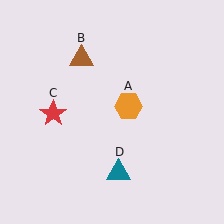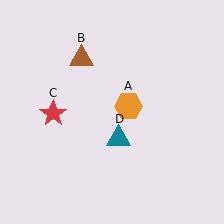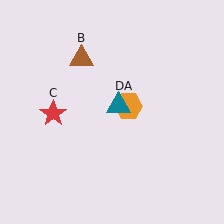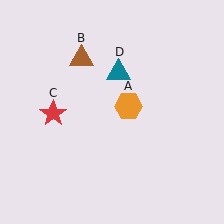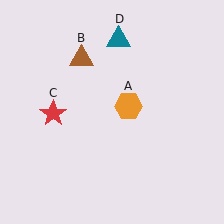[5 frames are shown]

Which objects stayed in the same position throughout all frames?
Orange hexagon (object A) and brown triangle (object B) and red star (object C) remained stationary.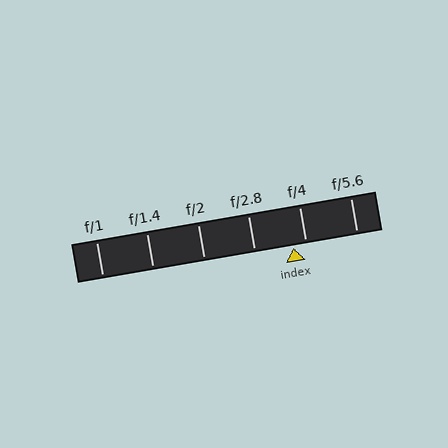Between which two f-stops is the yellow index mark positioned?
The index mark is between f/2.8 and f/4.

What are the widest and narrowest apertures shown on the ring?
The widest aperture shown is f/1 and the narrowest is f/5.6.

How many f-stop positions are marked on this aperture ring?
There are 6 f-stop positions marked.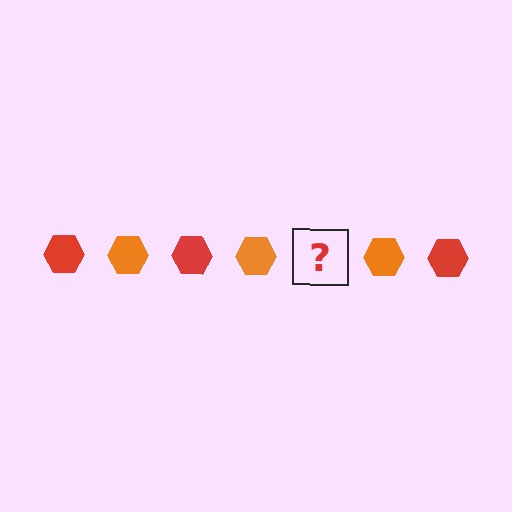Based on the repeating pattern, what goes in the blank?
The blank should be a red hexagon.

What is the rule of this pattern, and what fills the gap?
The rule is that the pattern cycles through red, orange hexagons. The gap should be filled with a red hexagon.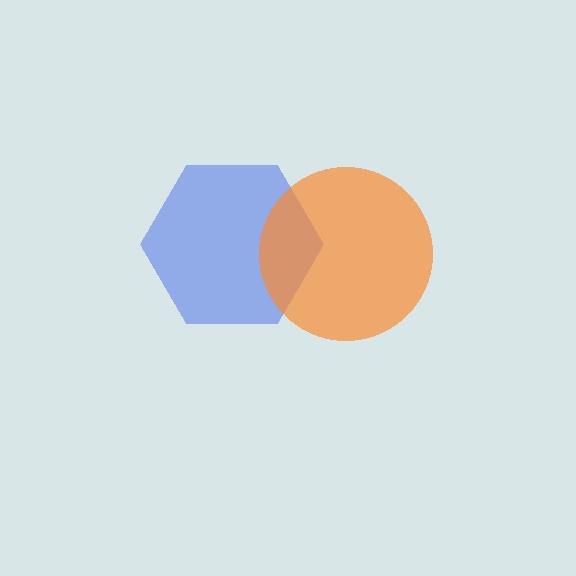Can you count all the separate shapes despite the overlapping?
Yes, there are 2 separate shapes.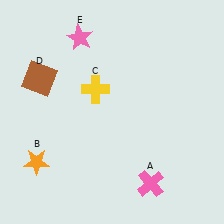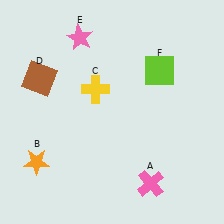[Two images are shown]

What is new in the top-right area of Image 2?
A lime square (F) was added in the top-right area of Image 2.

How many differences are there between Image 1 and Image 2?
There is 1 difference between the two images.